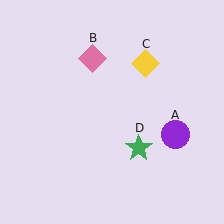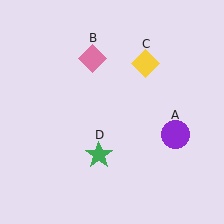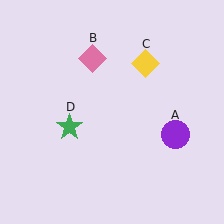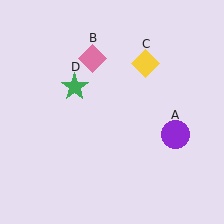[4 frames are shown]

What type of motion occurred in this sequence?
The green star (object D) rotated clockwise around the center of the scene.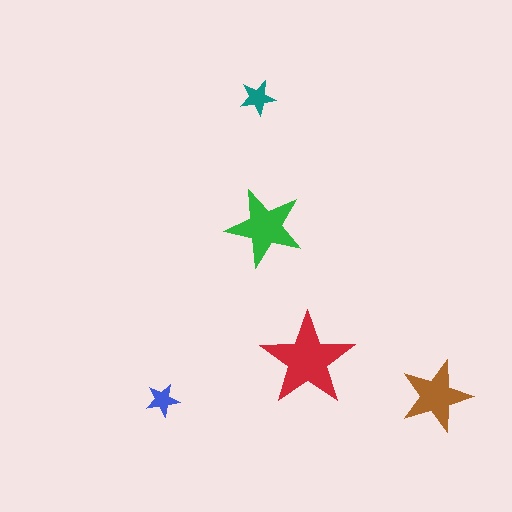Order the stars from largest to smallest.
the red one, the green one, the brown one, the teal one, the blue one.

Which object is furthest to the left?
The blue star is leftmost.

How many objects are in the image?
There are 5 objects in the image.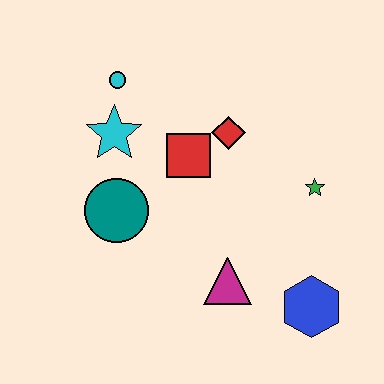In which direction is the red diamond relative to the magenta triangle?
The red diamond is above the magenta triangle.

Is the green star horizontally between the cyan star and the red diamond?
No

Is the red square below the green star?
No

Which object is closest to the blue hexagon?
The magenta triangle is closest to the blue hexagon.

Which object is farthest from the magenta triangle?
The cyan circle is farthest from the magenta triangle.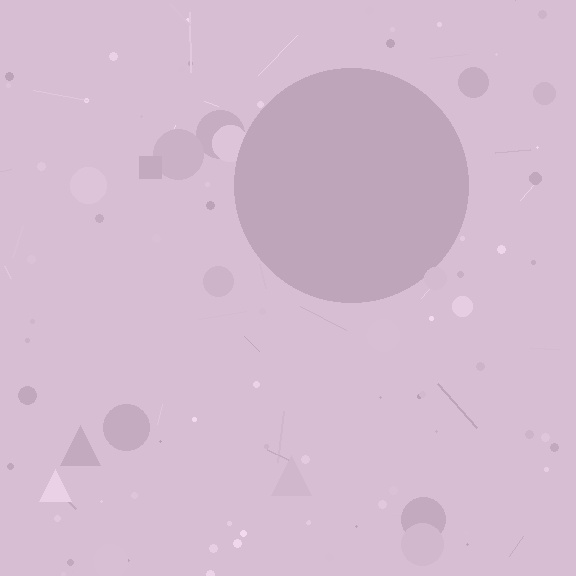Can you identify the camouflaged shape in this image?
The camouflaged shape is a circle.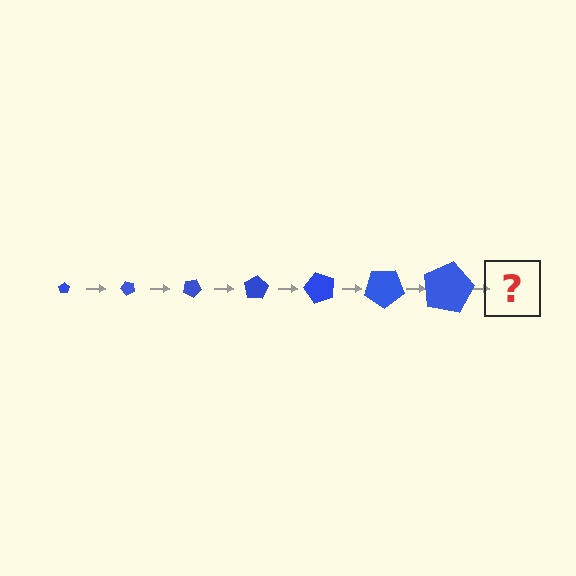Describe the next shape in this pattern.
It should be a pentagon, larger than the previous one and rotated 350 degrees from the start.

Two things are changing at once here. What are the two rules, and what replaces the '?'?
The two rules are that the pentagon grows larger each step and it rotates 50 degrees each step. The '?' should be a pentagon, larger than the previous one and rotated 350 degrees from the start.